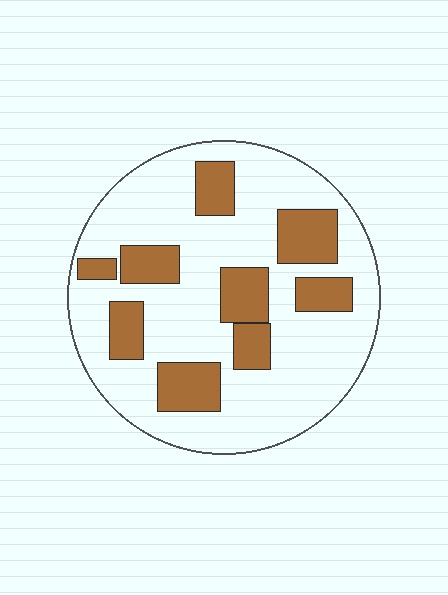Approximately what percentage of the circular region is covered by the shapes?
Approximately 25%.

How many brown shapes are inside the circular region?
9.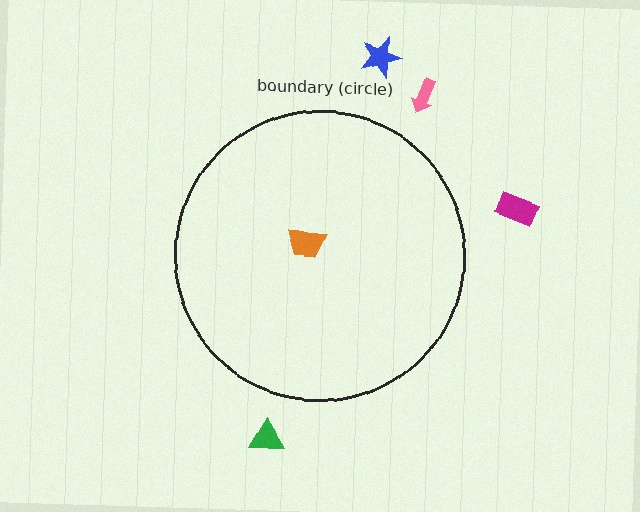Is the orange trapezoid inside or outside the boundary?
Inside.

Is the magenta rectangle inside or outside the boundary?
Outside.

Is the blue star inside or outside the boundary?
Outside.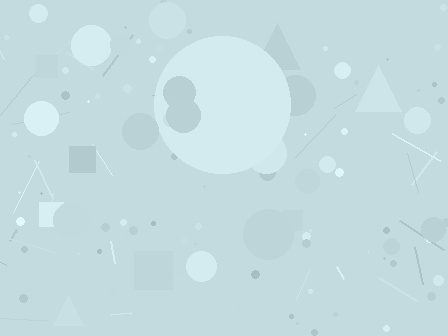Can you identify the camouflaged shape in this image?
The camouflaged shape is a circle.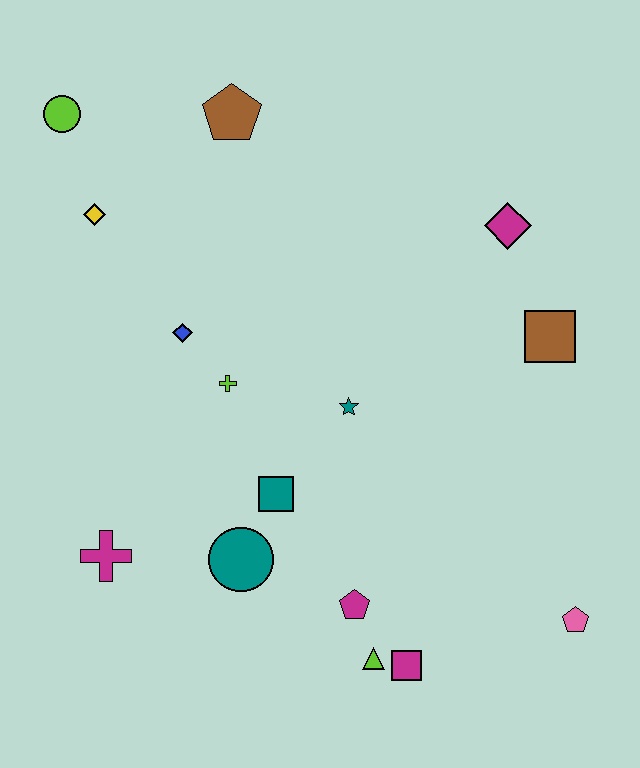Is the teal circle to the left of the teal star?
Yes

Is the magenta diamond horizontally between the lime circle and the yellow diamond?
No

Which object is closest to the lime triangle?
The magenta square is closest to the lime triangle.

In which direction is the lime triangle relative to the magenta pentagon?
The lime triangle is below the magenta pentagon.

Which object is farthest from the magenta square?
The lime circle is farthest from the magenta square.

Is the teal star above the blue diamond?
No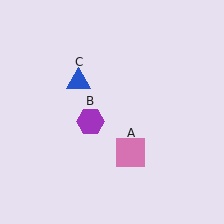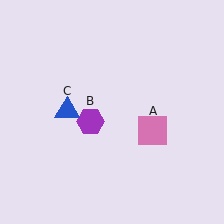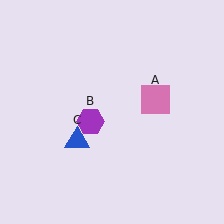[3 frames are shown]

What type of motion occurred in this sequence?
The pink square (object A), blue triangle (object C) rotated counterclockwise around the center of the scene.